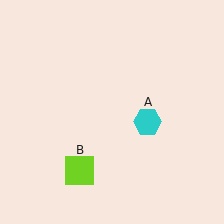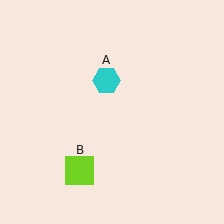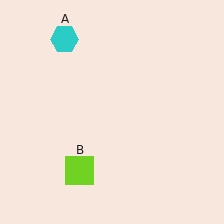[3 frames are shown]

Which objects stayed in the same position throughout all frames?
Lime square (object B) remained stationary.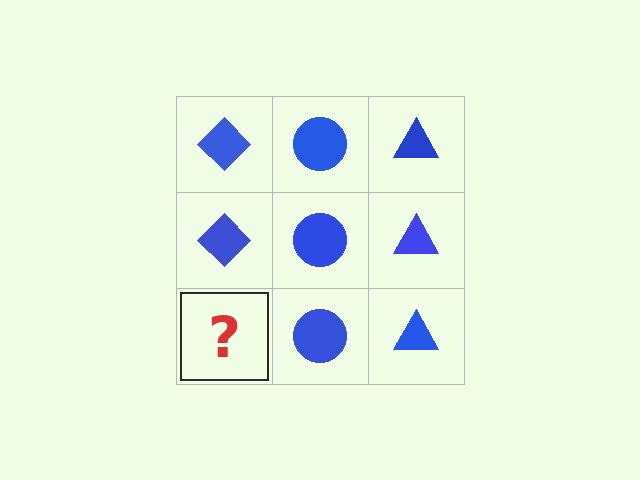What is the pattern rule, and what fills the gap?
The rule is that each column has a consistent shape. The gap should be filled with a blue diamond.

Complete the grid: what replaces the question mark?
The question mark should be replaced with a blue diamond.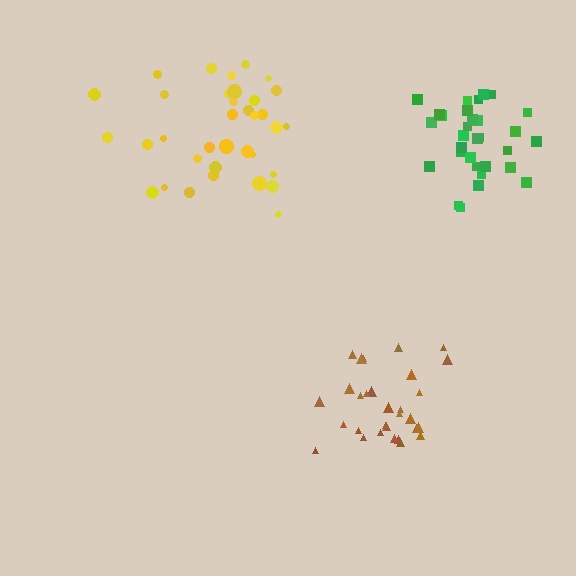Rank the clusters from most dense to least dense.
green, brown, yellow.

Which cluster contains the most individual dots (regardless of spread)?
Yellow (35).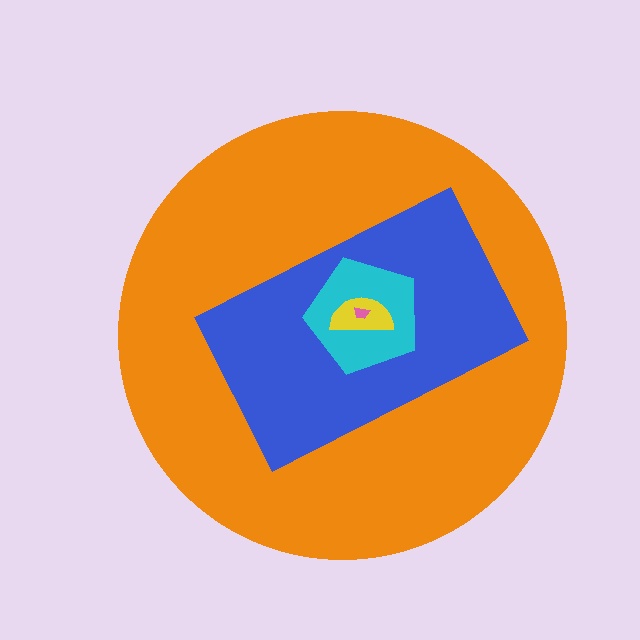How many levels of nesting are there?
5.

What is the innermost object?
The pink trapezoid.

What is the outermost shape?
The orange circle.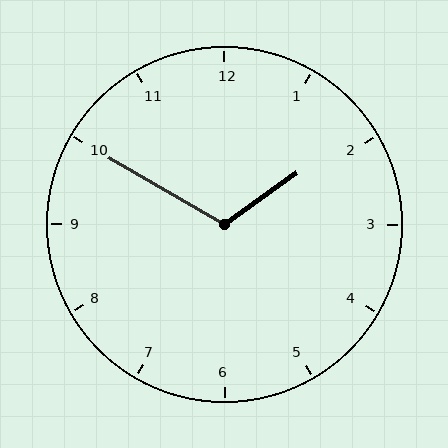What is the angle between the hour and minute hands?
Approximately 115 degrees.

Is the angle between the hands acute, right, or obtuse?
It is obtuse.